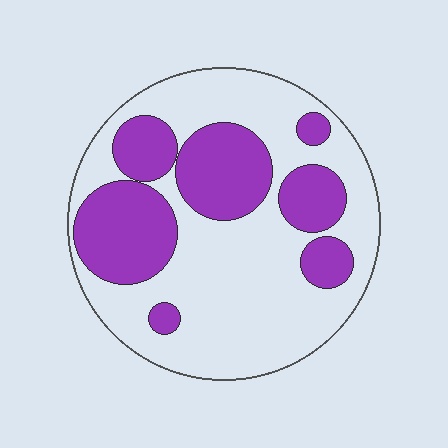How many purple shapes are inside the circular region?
7.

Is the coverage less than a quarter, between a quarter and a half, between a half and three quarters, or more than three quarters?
Between a quarter and a half.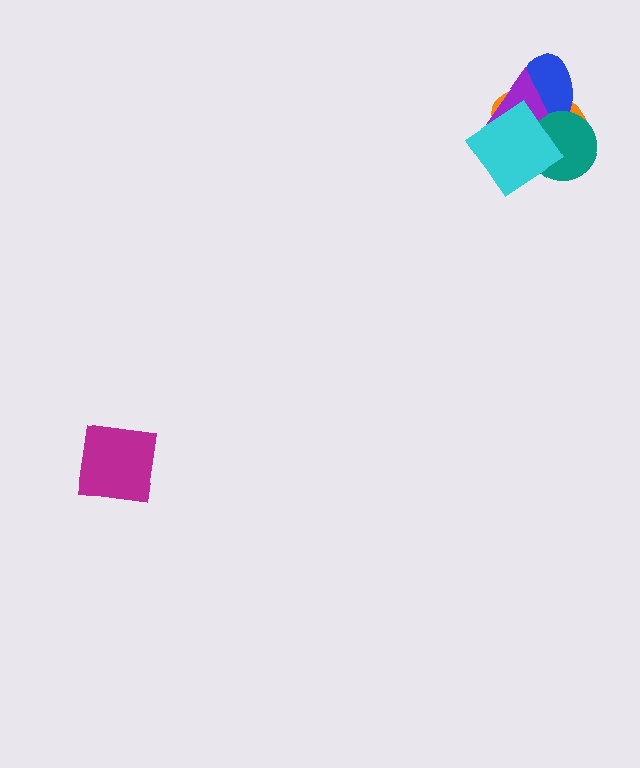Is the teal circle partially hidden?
Yes, it is partially covered by another shape.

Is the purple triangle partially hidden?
Yes, it is partially covered by another shape.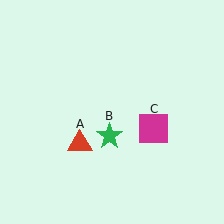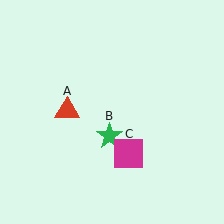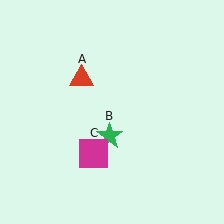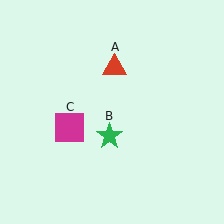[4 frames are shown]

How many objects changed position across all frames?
2 objects changed position: red triangle (object A), magenta square (object C).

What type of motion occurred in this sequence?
The red triangle (object A), magenta square (object C) rotated clockwise around the center of the scene.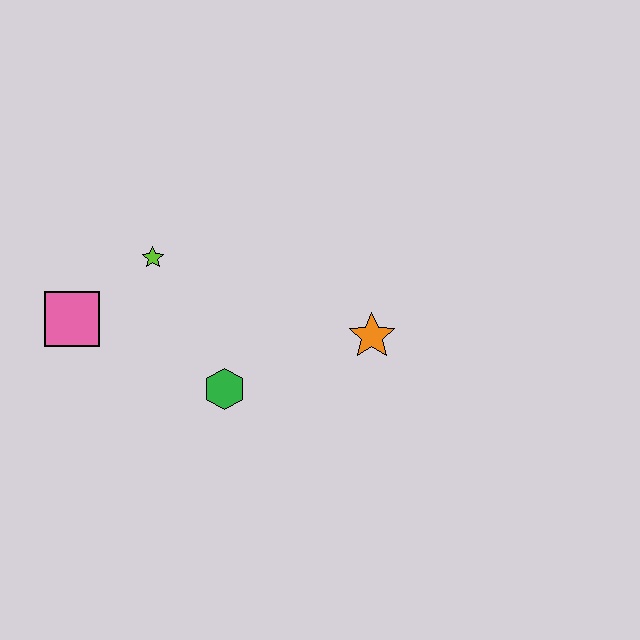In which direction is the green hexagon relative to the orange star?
The green hexagon is to the left of the orange star.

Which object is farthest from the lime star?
The orange star is farthest from the lime star.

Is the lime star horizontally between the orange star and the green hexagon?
No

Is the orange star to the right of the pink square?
Yes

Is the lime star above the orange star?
Yes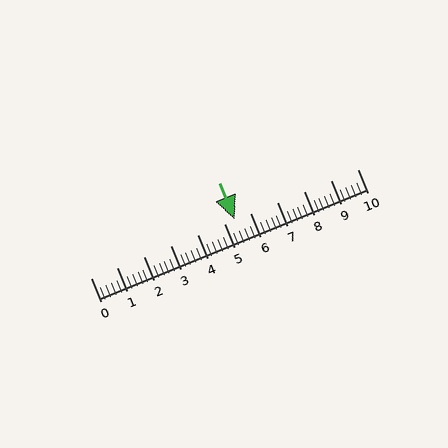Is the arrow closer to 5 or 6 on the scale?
The arrow is closer to 5.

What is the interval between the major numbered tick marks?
The major tick marks are spaced 1 units apart.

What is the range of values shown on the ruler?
The ruler shows values from 0 to 10.